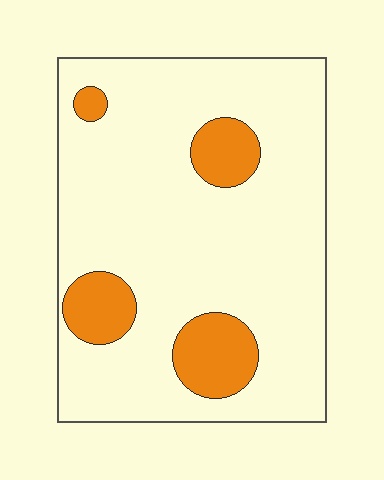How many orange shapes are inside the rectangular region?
4.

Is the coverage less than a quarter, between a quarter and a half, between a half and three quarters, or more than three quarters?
Less than a quarter.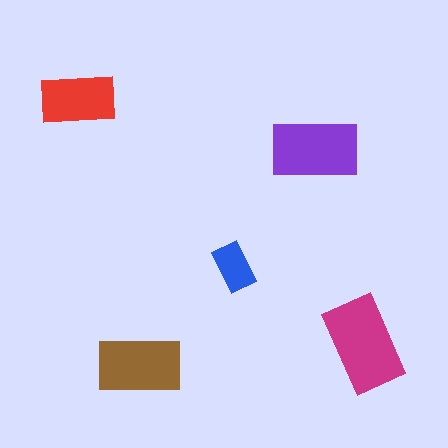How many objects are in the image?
There are 5 objects in the image.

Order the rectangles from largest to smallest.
the magenta one, the purple one, the brown one, the red one, the blue one.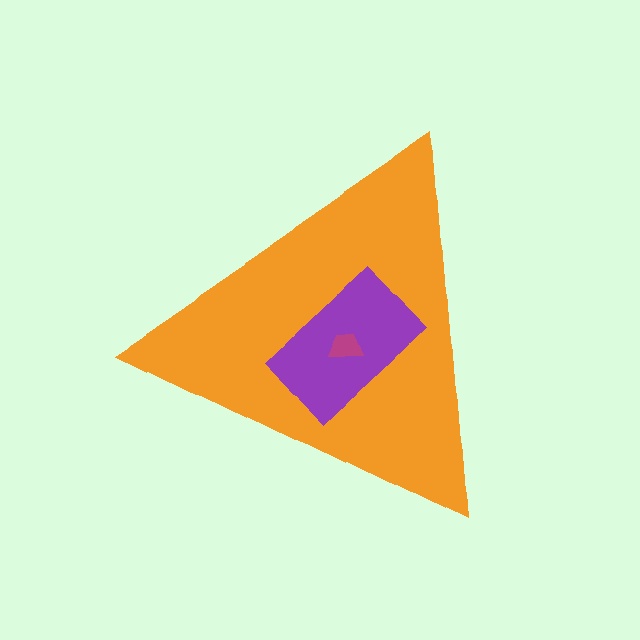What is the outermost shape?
The orange triangle.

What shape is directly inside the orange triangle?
The purple rectangle.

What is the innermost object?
The magenta trapezoid.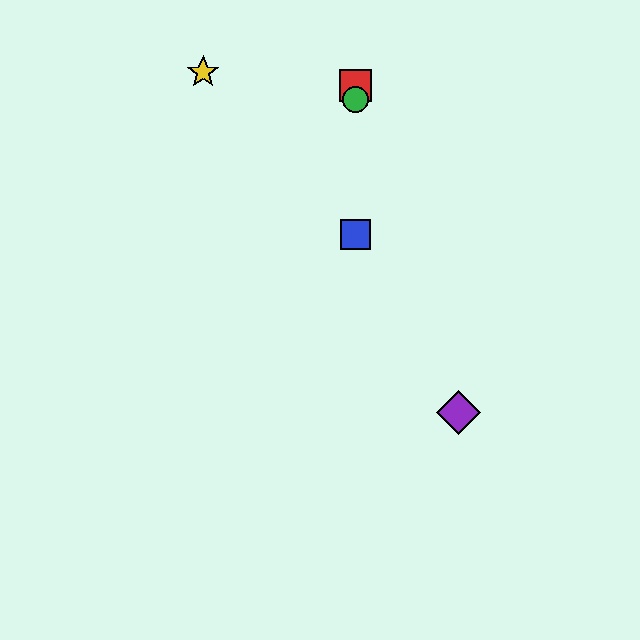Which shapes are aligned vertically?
The red square, the blue square, the green circle are aligned vertically.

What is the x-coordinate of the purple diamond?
The purple diamond is at x≈459.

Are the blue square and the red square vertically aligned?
Yes, both are at x≈355.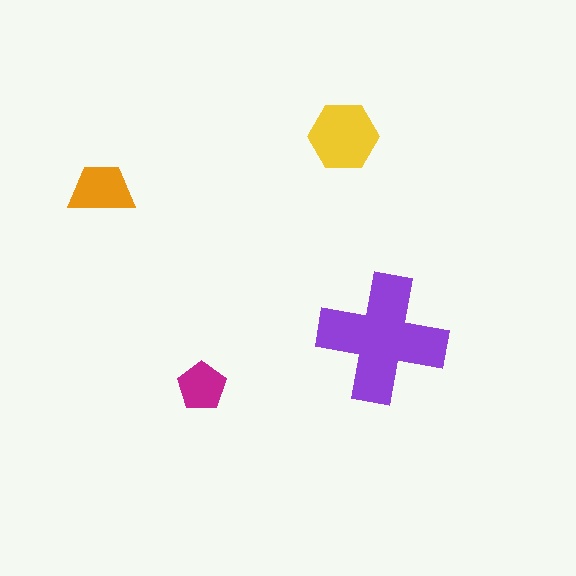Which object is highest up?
The yellow hexagon is topmost.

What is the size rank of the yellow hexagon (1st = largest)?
2nd.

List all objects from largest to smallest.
The purple cross, the yellow hexagon, the orange trapezoid, the magenta pentagon.